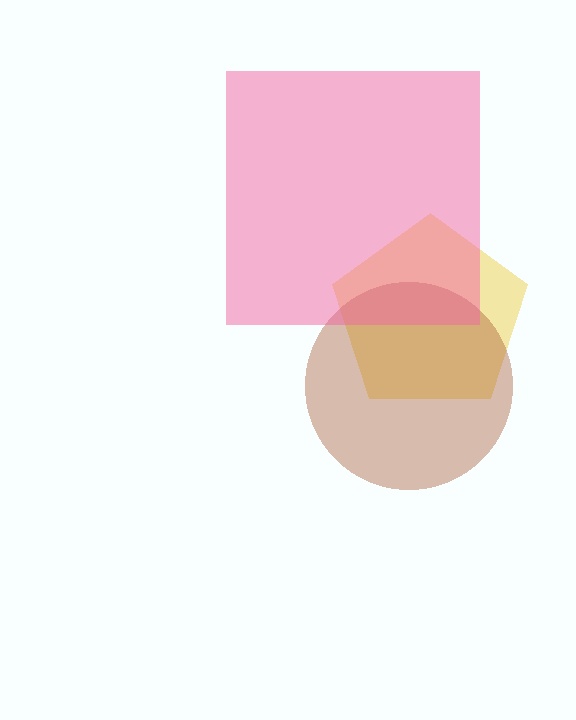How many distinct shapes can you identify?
There are 3 distinct shapes: a yellow pentagon, a brown circle, a pink square.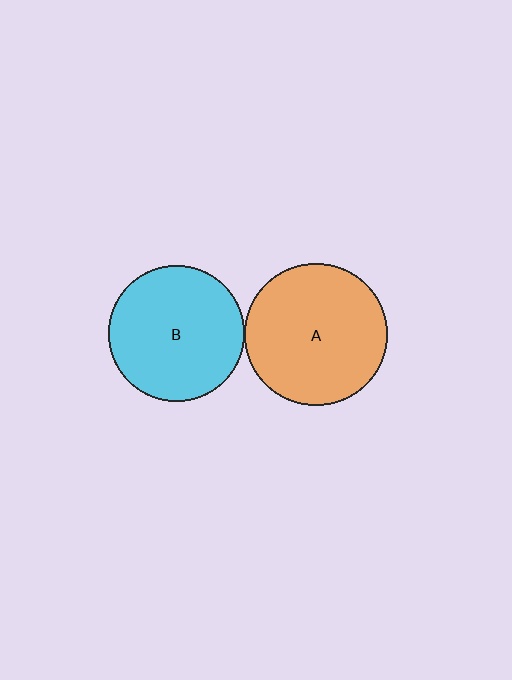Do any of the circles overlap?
No, none of the circles overlap.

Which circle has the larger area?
Circle A (orange).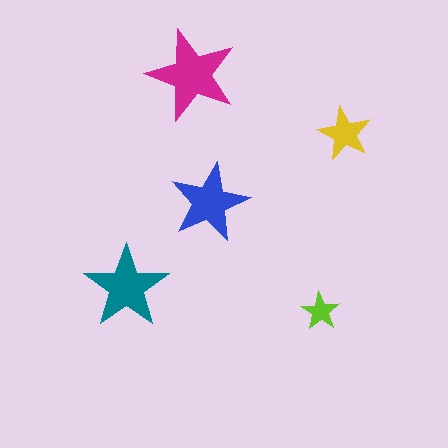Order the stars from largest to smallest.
the magenta one, the teal one, the blue one, the yellow one, the lime one.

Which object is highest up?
The magenta star is topmost.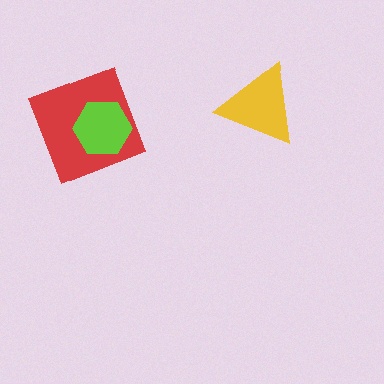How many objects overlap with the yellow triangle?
0 objects overlap with the yellow triangle.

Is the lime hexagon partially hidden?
No, no other shape covers it.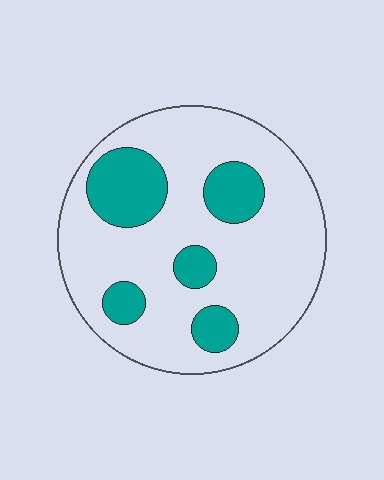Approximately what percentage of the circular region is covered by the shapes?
Approximately 25%.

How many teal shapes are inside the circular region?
5.